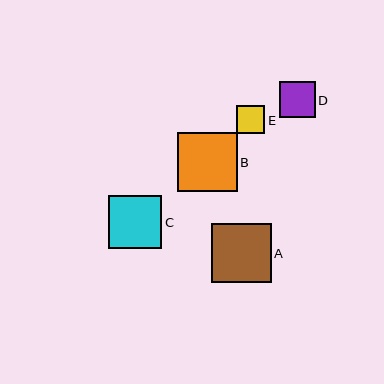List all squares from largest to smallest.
From largest to smallest: A, B, C, D, E.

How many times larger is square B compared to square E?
Square B is approximately 2.1 times the size of square E.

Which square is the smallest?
Square E is the smallest with a size of approximately 28 pixels.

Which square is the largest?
Square A is the largest with a size of approximately 60 pixels.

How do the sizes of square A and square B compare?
Square A and square B are approximately the same size.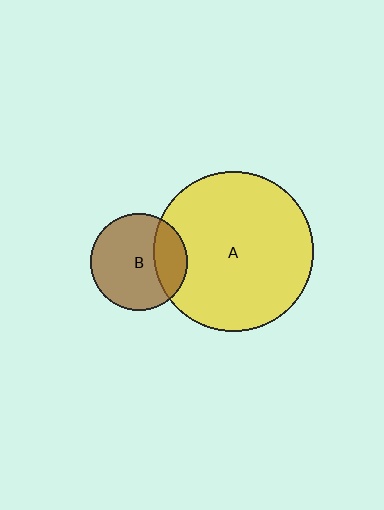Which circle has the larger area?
Circle A (yellow).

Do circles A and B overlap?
Yes.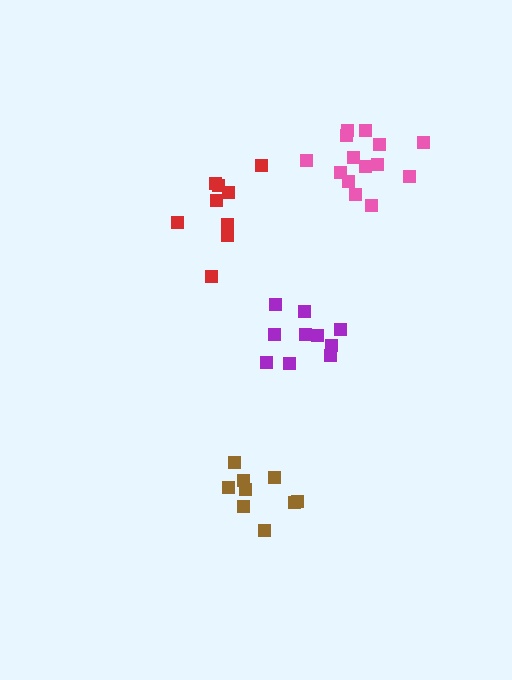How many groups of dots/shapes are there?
There are 4 groups.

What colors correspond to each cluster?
The clusters are colored: purple, brown, pink, red.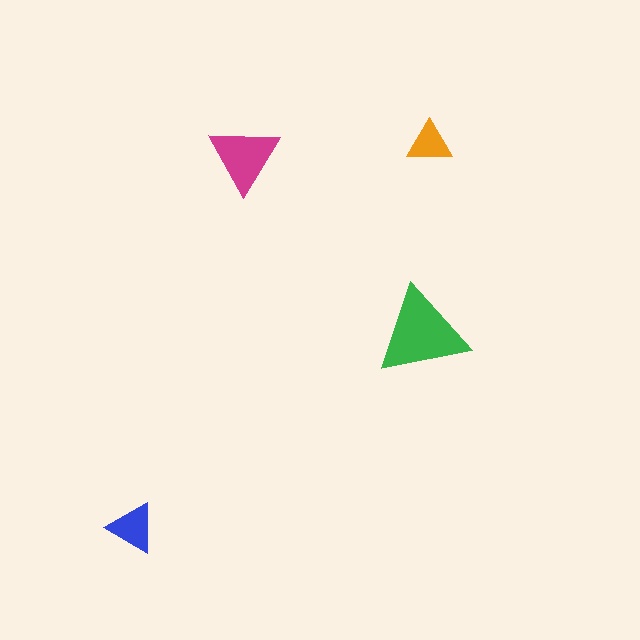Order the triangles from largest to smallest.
the green one, the magenta one, the blue one, the orange one.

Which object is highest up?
The orange triangle is topmost.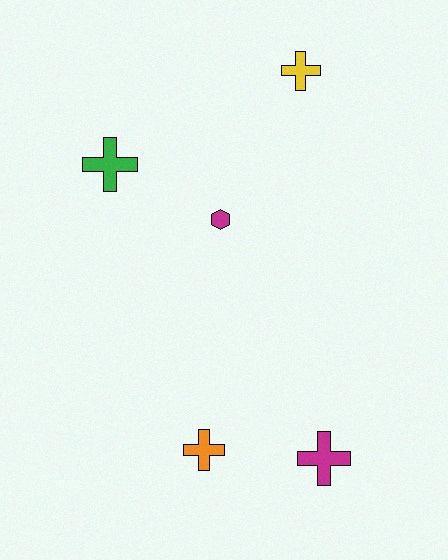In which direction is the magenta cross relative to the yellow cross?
The magenta cross is below the yellow cross.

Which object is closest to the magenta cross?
The orange cross is closest to the magenta cross.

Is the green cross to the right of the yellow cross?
No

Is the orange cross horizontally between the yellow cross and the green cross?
Yes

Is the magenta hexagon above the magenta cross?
Yes